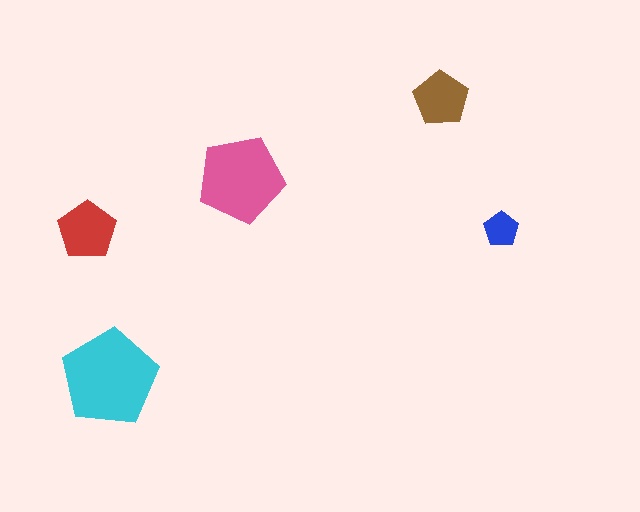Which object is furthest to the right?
The blue pentagon is rightmost.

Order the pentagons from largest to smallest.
the cyan one, the pink one, the red one, the brown one, the blue one.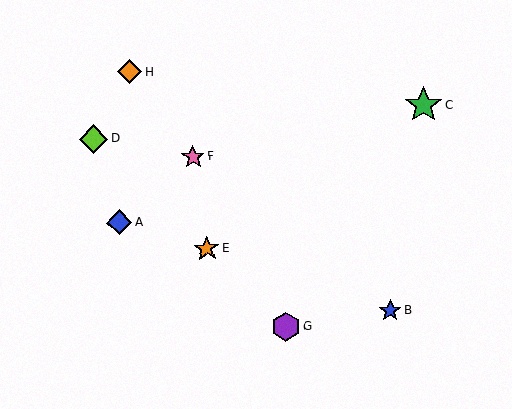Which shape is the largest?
The green star (labeled C) is the largest.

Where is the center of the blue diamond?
The center of the blue diamond is at (119, 223).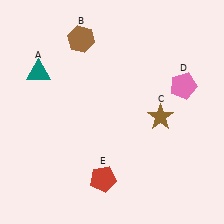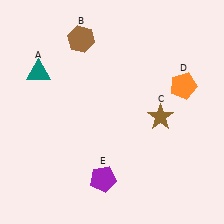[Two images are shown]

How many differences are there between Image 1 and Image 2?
There are 2 differences between the two images.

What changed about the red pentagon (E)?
In Image 1, E is red. In Image 2, it changed to purple.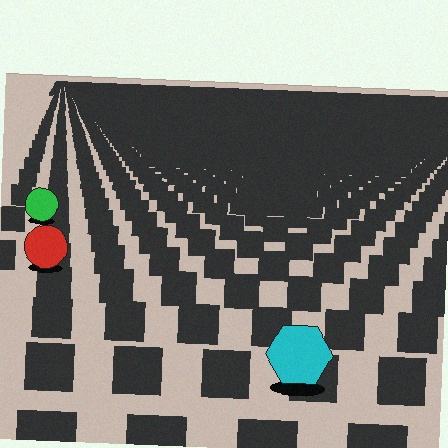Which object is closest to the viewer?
The cyan hexagon is closest. The texture marks near it are larger and more spread out.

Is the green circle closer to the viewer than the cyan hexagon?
No. The cyan hexagon is closer — you can tell from the texture gradient: the ground texture is coarser near it.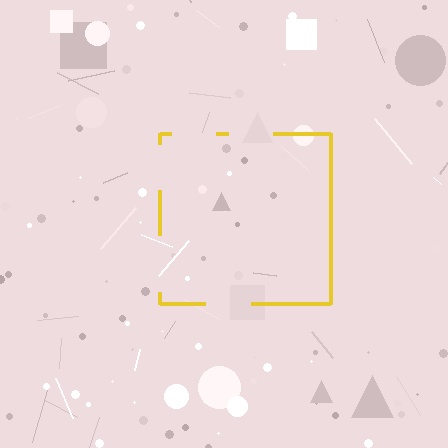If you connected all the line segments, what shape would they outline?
They would outline a square.